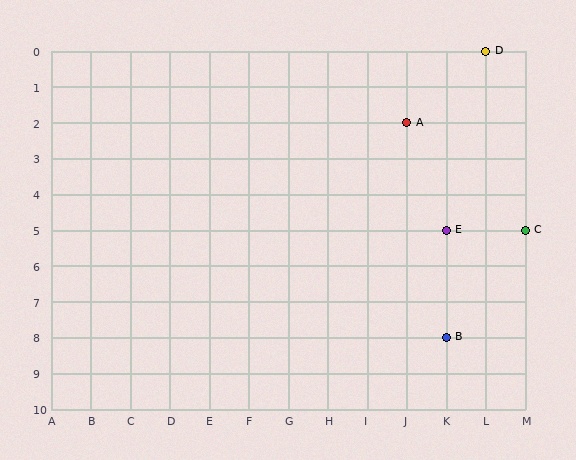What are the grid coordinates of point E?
Point E is at grid coordinates (K, 5).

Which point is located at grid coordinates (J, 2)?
Point A is at (J, 2).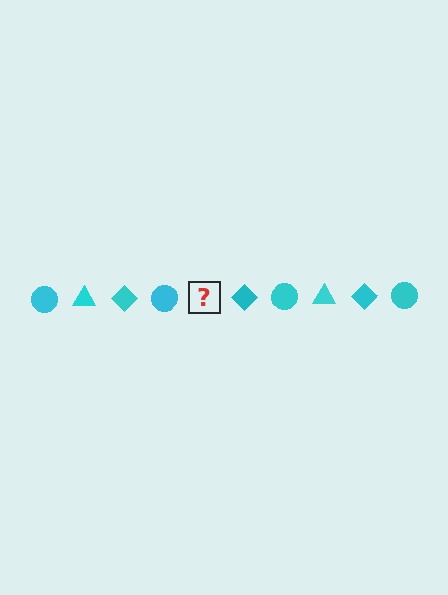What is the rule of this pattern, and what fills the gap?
The rule is that the pattern cycles through circle, triangle, diamond shapes in cyan. The gap should be filled with a cyan triangle.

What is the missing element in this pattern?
The missing element is a cyan triangle.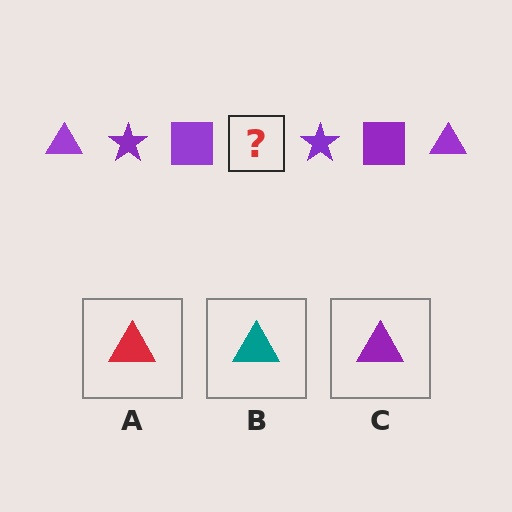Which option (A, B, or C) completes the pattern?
C.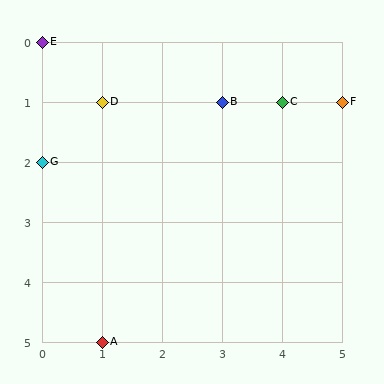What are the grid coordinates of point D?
Point D is at grid coordinates (1, 1).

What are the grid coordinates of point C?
Point C is at grid coordinates (4, 1).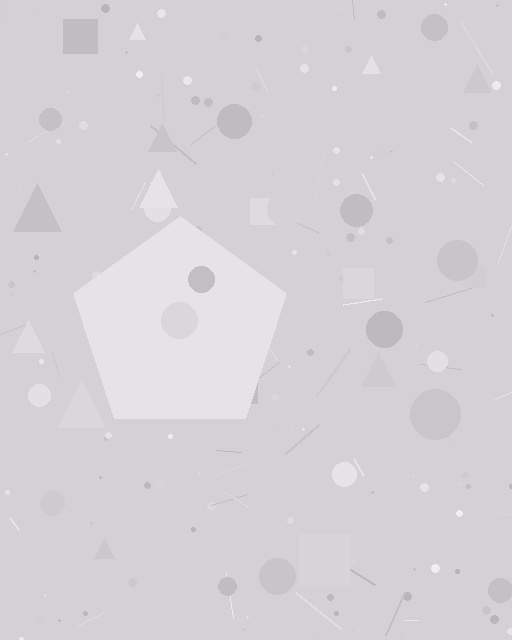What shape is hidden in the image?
A pentagon is hidden in the image.